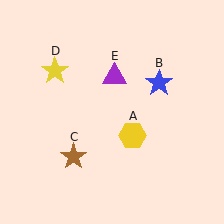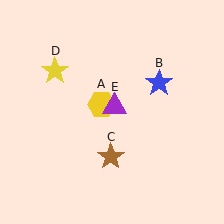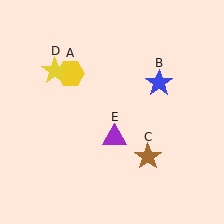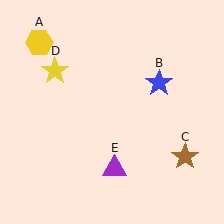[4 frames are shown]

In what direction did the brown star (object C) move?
The brown star (object C) moved right.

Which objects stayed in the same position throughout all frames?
Blue star (object B) and yellow star (object D) remained stationary.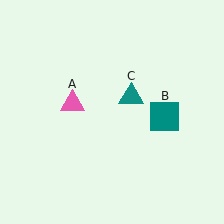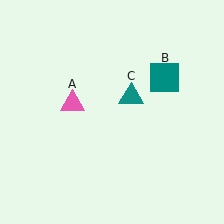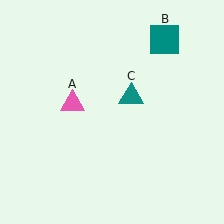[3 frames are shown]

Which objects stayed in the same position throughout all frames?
Pink triangle (object A) and teal triangle (object C) remained stationary.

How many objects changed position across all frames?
1 object changed position: teal square (object B).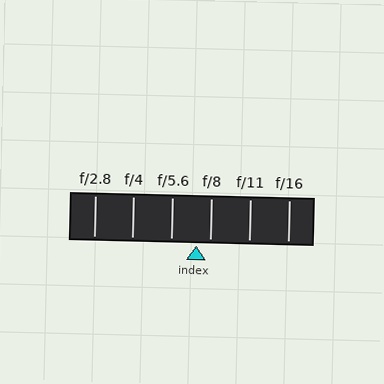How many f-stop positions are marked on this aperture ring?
There are 6 f-stop positions marked.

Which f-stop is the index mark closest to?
The index mark is closest to f/8.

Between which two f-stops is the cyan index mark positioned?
The index mark is between f/5.6 and f/8.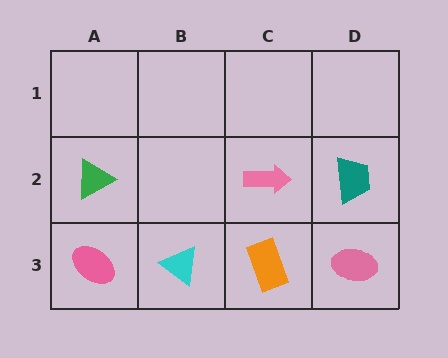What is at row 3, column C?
An orange rectangle.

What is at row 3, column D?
A pink ellipse.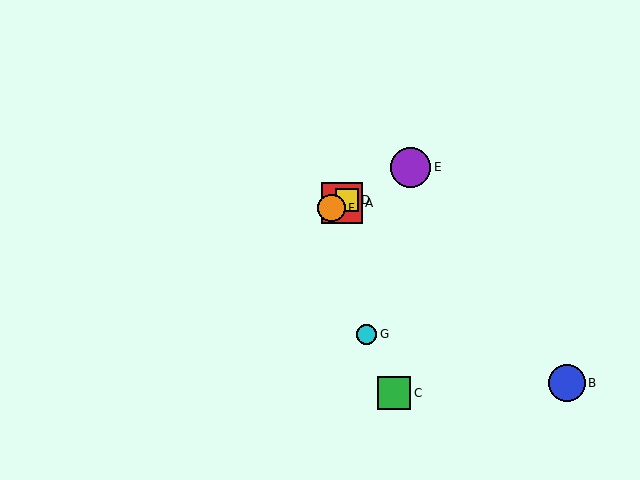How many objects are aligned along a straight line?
4 objects (A, D, E, F) are aligned along a straight line.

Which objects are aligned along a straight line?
Objects A, D, E, F are aligned along a straight line.